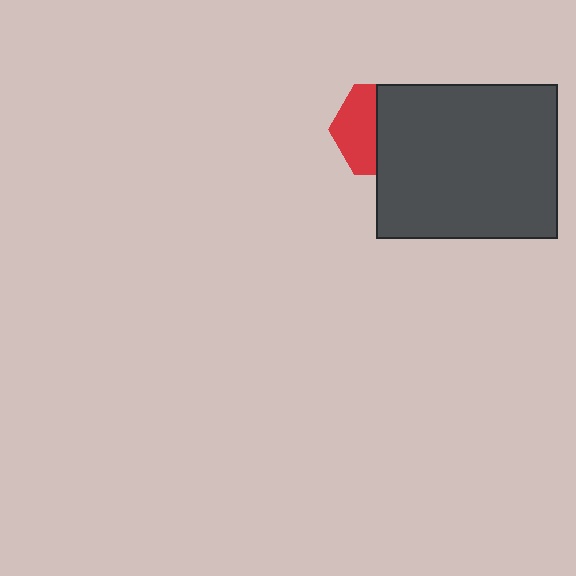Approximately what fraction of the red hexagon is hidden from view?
Roughly 57% of the red hexagon is hidden behind the dark gray rectangle.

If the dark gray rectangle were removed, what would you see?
You would see the complete red hexagon.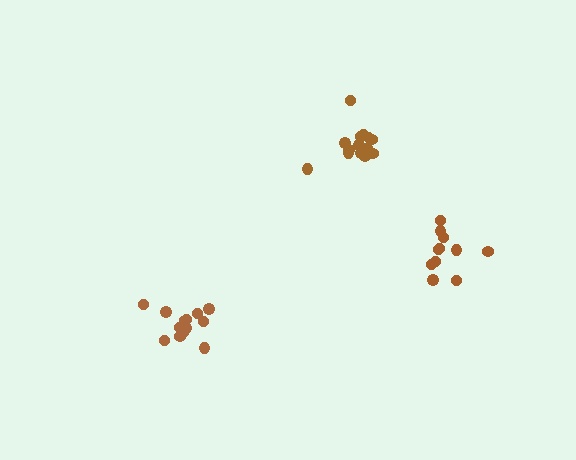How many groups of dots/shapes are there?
There are 3 groups.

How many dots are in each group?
Group 1: 14 dots, Group 2: 13 dots, Group 3: 11 dots (38 total).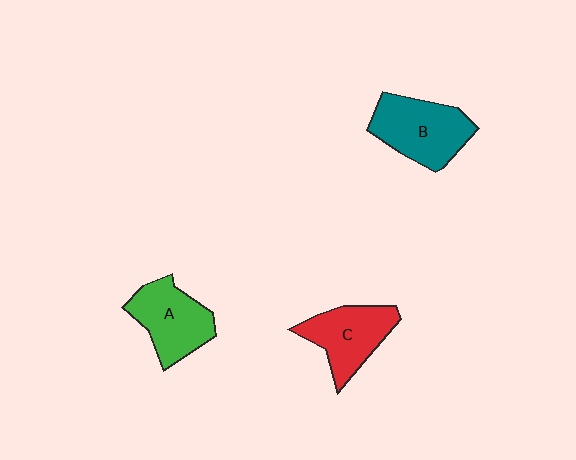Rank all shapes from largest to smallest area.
From largest to smallest: B (teal), A (green), C (red).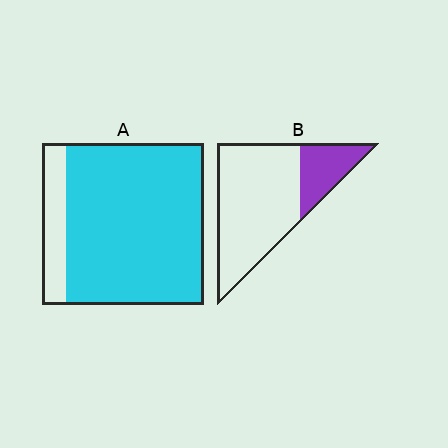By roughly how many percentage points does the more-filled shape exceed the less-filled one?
By roughly 60 percentage points (A over B).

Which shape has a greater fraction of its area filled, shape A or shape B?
Shape A.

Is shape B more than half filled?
No.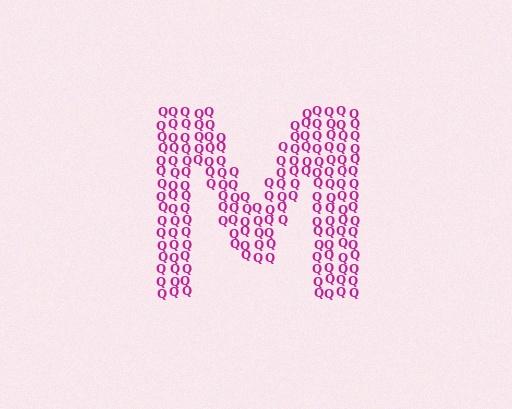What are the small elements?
The small elements are letter Q's.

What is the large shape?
The large shape is the letter M.